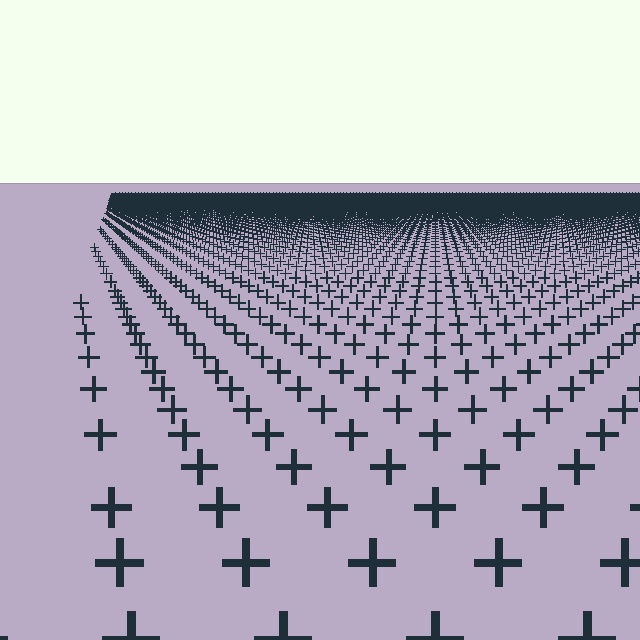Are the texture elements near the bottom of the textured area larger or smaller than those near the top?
Larger. Near the bottom, elements are closer to the viewer and appear at a bigger on-screen size.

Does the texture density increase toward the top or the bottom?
Density increases toward the top.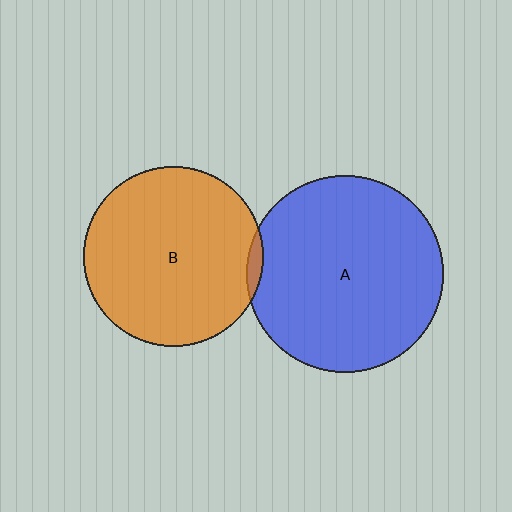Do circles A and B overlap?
Yes.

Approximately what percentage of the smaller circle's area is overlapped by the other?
Approximately 5%.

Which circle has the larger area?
Circle A (blue).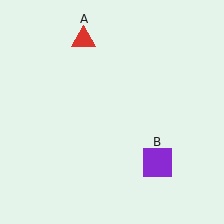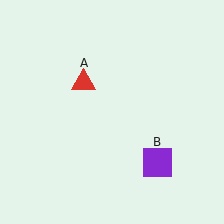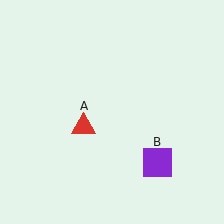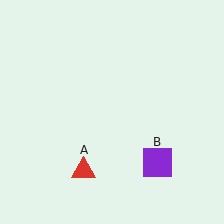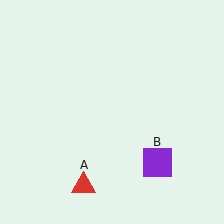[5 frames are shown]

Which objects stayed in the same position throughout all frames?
Purple square (object B) remained stationary.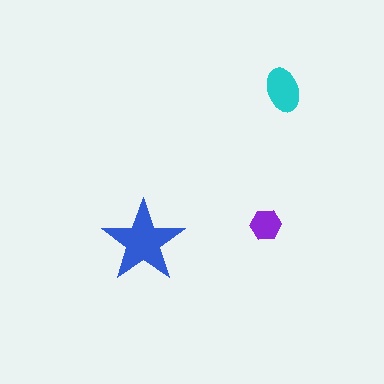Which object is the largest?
The blue star.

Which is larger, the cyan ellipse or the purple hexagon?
The cyan ellipse.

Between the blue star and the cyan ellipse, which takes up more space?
The blue star.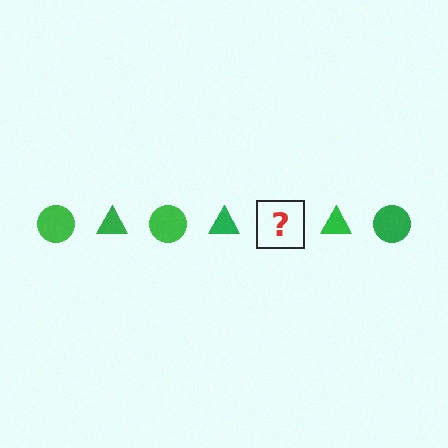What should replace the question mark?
The question mark should be replaced with a green circle.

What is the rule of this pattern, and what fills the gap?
The rule is that the pattern cycles through circle, triangle shapes in green. The gap should be filled with a green circle.